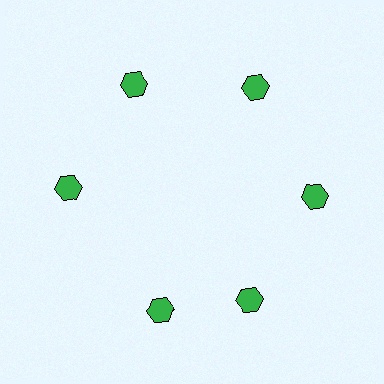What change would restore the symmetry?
The symmetry would be restored by rotating it back into even spacing with its neighbors so that all 6 hexagons sit at equal angles and equal distance from the center.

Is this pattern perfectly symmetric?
No. The 6 green hexagons are arranged in a ring, but one element near the 7 o'clock position is rotated out of alignment along the ring, breaking the 6-fold rotational symmetry.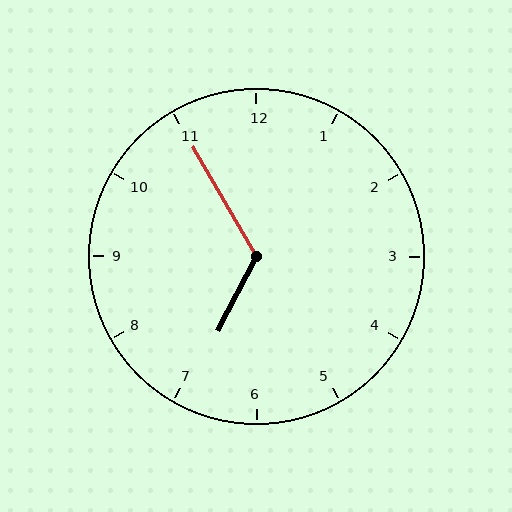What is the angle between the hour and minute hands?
Approximately 122 degrees.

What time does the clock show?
6:55.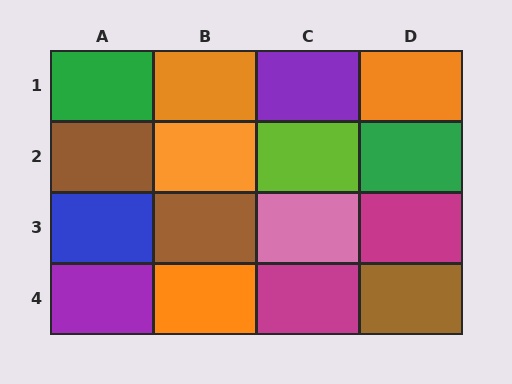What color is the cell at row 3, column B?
Brown.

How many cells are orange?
4 cells are orange.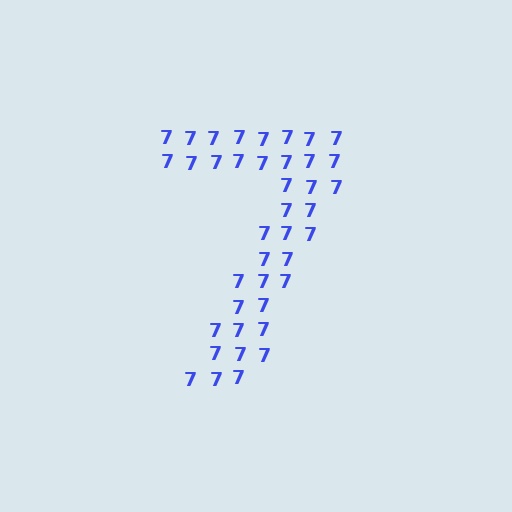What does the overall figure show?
The overall figure shows the digit 7.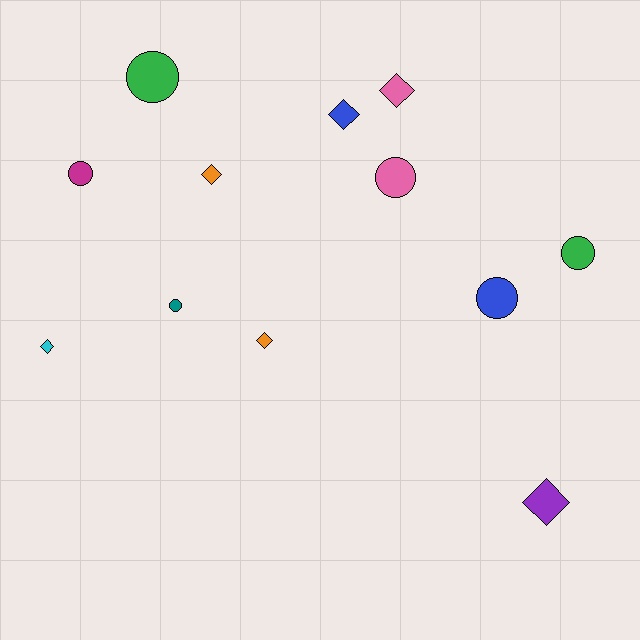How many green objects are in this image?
There are 2 green objects.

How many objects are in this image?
There are 12 objects.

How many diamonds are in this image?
There are 6 diamonds.